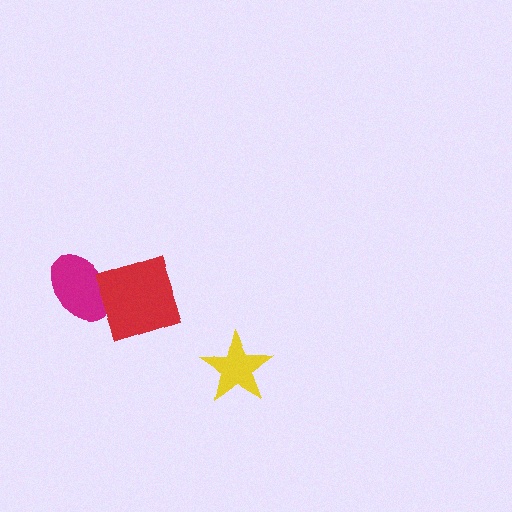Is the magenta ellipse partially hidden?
Yes, it is partially covered by another shape.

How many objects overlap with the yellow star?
0 objects overlap with the yellow star.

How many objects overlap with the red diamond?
1 object overlaps with the red diamond.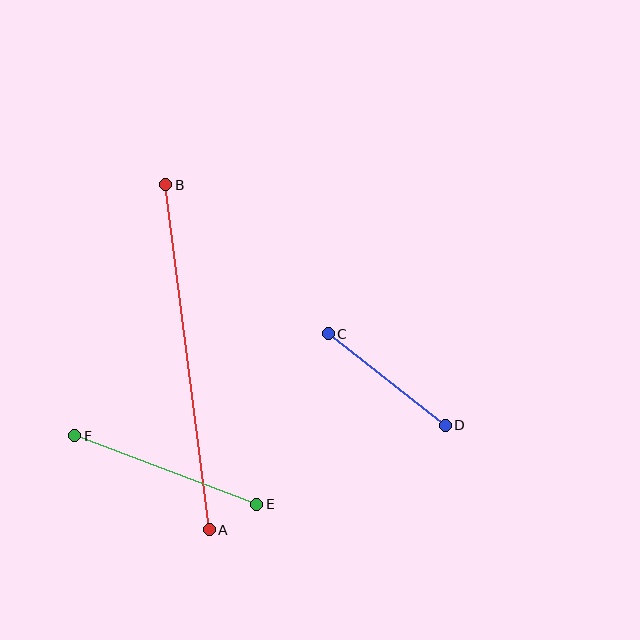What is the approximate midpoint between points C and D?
The midpoint is at approximately (387, 379) pixels.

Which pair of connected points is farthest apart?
Points A and B are farthest apart.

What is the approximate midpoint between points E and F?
The midpoint is at approximately (166, 470) pixels.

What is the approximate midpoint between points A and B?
The midpoint is at approximately (187, 357) pixels.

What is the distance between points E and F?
The distance is approximately 195 pixels.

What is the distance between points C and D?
The distance is approximately 149 pixels.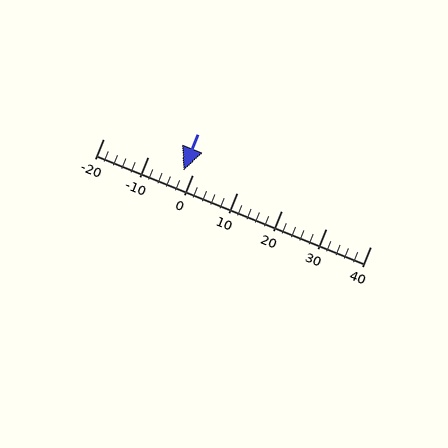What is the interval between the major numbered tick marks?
The major tick marks are spaced 10 units apart.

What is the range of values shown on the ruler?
The ruler shows values from -20 to 40.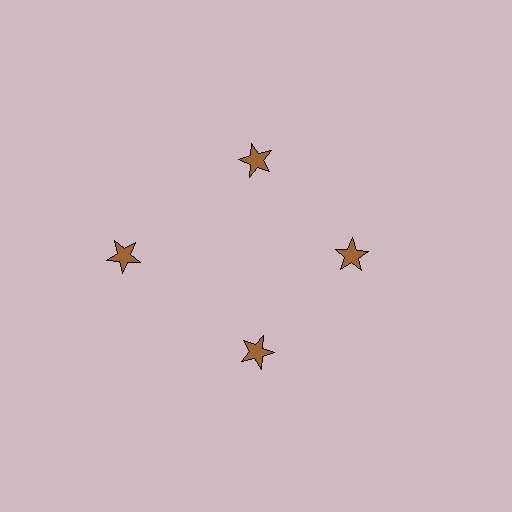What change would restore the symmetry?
The symmetry would be restored by moving it inward, back onto the ring so that all 4 stars sit at equal angles and equal distance from the center.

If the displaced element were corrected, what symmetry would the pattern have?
It would have 4-fold rotational symmetry — the pattern would map onto itself every 90 degrees.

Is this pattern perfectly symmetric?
No. The 4 brown stars are arranged in a ring, but one element near the 9 o'clock position is pushed outward from the center, breaking the 4-fold rotational symmetry.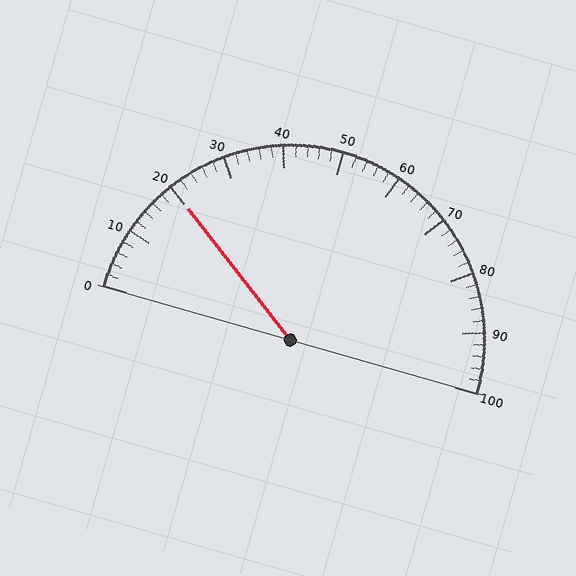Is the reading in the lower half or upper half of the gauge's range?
The reading is in the lower half of the range (0 to 100).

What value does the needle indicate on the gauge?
The needle indicates approximately 20.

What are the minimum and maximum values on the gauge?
The gauge ranges from 0 to 100.